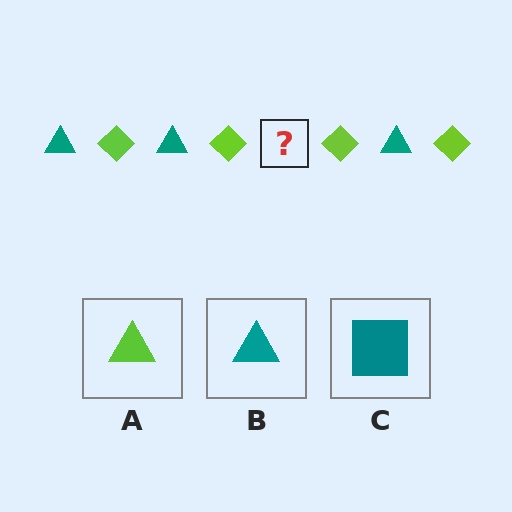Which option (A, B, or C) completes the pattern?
B.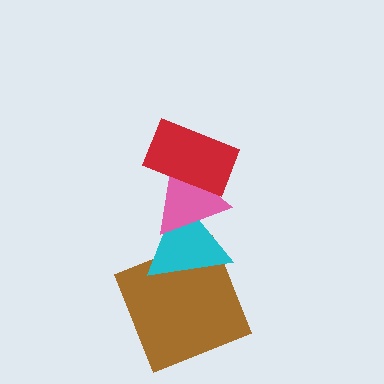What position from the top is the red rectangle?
The red rectangle is 1st from the top.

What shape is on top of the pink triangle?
The red rectangle is on top of the pink triangle.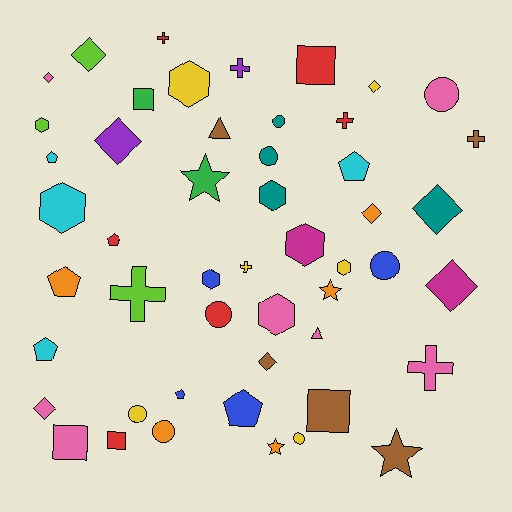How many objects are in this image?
There are 50 objects.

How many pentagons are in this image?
There are 7 pentagons.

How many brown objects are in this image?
There are 5 brown objects.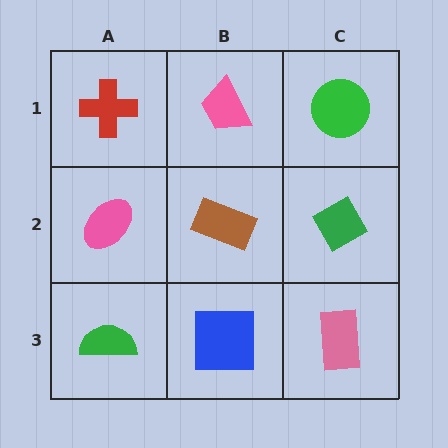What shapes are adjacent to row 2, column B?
A pink trapezoid (row 1, column B), a blue square (row 3, column B), a pink ellipse (row 2, column A), a green diamond (row 2, column C).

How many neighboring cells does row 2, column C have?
3.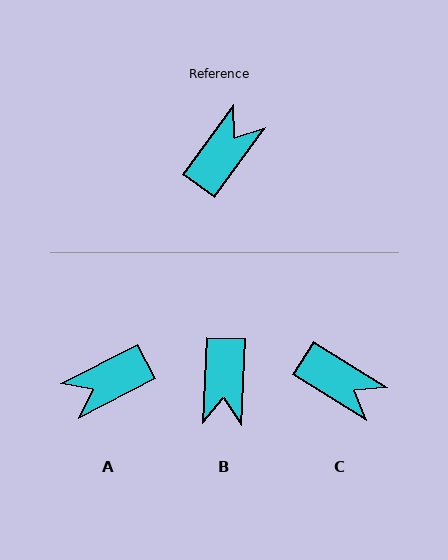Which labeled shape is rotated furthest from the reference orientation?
A, about 153 degrees away.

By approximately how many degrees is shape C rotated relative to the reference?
Approximately 86 degrees clockwise.